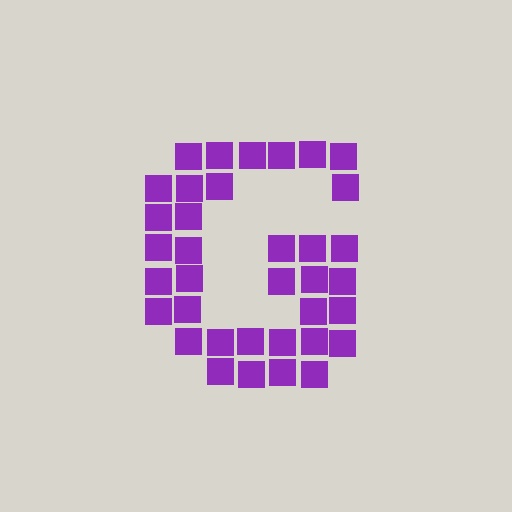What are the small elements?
The small elements are squares.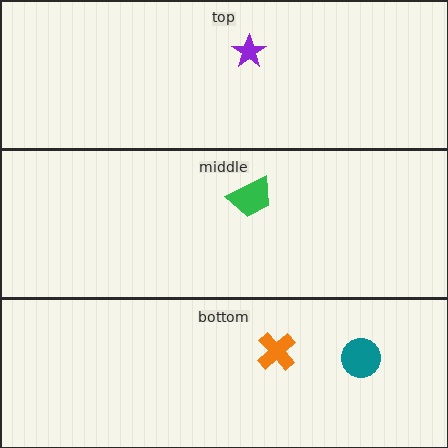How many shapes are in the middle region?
1.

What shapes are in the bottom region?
The orange cross, the teal circle.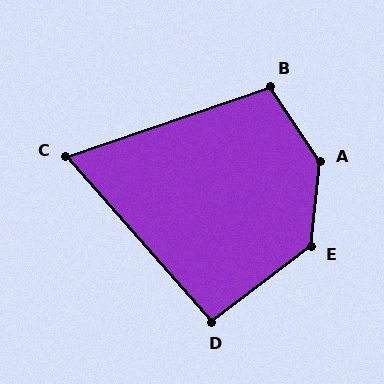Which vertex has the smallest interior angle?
C, at approximately 67 degrees.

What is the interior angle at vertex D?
Approximately 94 degrees (approximately right).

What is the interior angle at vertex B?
Approximately 104 degrees (obtuse).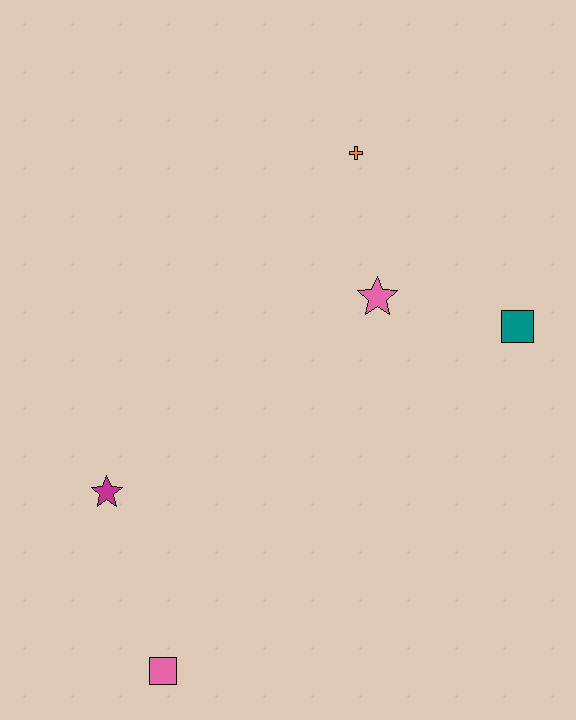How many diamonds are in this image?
There are no diamonds.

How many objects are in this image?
There are 5 objects.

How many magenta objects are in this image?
There is 1 magenta object.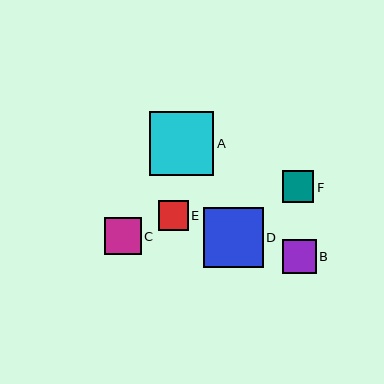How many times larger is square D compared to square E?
Square D is approximately 2.0 times the size of square E.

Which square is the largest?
Square A is the largest with a size of approximately 64 pixels.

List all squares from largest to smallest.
From largest to smallest: A, D, C, B, F, E.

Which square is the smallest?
Square E is the smallest with a size of approximately 30 pixels.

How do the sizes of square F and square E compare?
Square F and square E are approximately the same size.